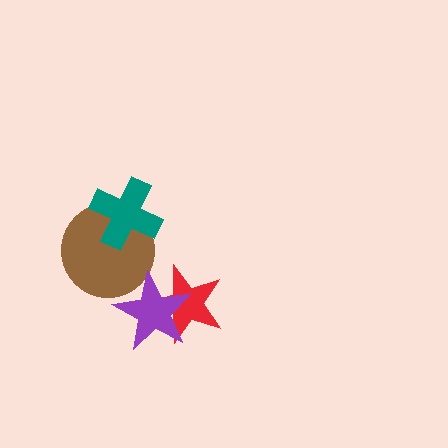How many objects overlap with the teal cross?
1 object overlaps with the teal cross.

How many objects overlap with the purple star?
2 objects overlap with the purple star.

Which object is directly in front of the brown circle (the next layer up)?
The teal cross is directly in front of the brown circle.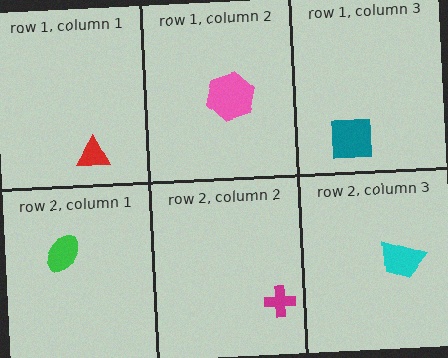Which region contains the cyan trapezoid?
The row 2, column 3 region.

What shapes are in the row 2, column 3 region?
The cyan trapezoid.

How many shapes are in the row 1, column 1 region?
1.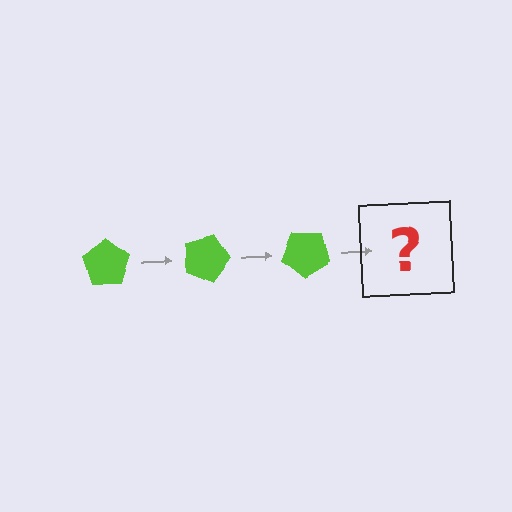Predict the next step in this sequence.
The next step is a lime pentagon rotated 60 degrees.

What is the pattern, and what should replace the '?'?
The pattern is that the pentagon rotates 20 degrees each step. The '?' should be a lime pentagon rotated 60 degrees.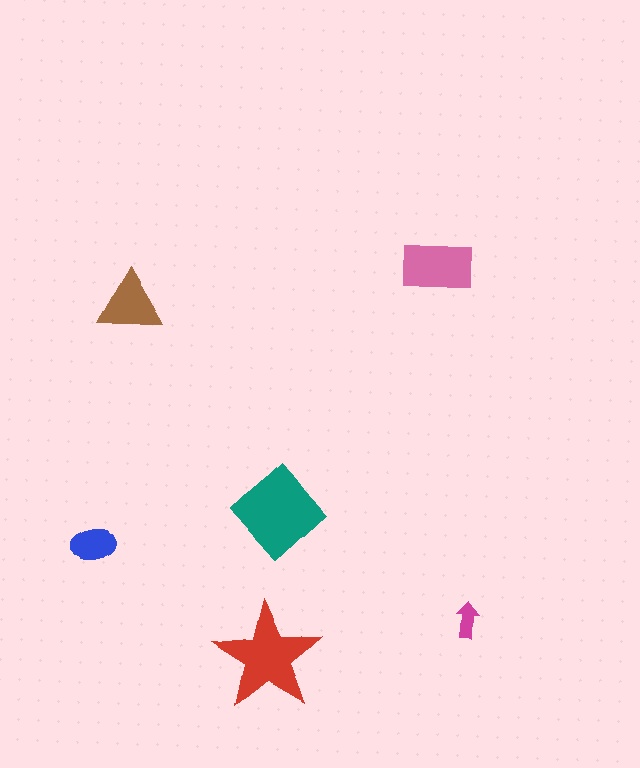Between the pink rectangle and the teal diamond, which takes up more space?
The teal diamond.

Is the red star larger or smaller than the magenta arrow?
Larger.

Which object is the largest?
The teal diamond.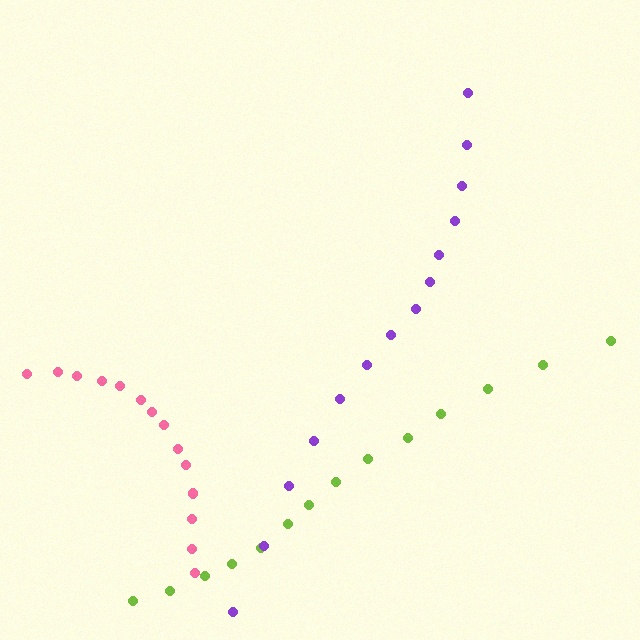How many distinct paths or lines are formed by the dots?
There are 3 distinct paths.